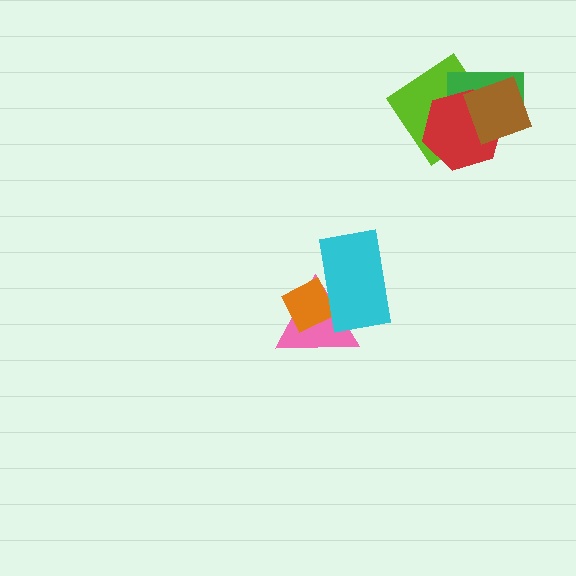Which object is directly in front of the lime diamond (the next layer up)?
The green rectangle is directly in front of the lime diamond.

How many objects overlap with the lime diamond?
3 objects overlap with the lime diamond.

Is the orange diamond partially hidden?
Yes, it is partially covered by another shape.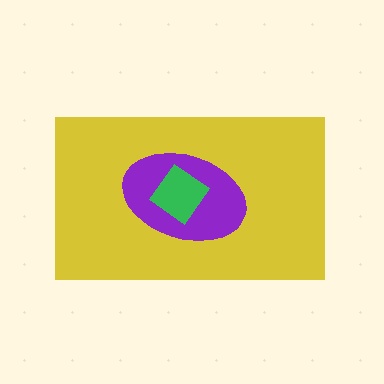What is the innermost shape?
The green diamond.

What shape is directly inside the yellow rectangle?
The purple ellipse.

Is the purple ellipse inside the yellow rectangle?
Yes.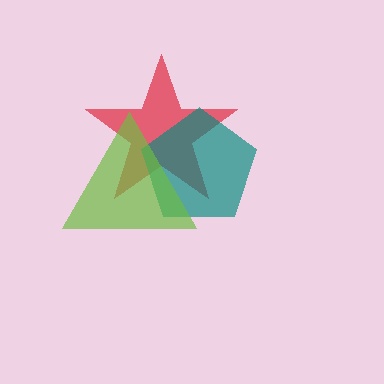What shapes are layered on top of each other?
The layered shapes are: a red star, a teal pentagon, a lime triangle.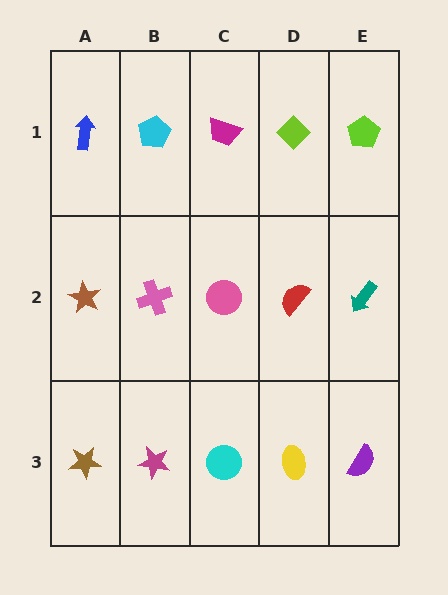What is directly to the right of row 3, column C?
A yellow ellipse.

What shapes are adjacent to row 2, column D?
A lime diamond (row 1, column D), a yellow ellipse (row 3, column D), a pink circle (row 2, column C), a teal arrow (row 2, column E).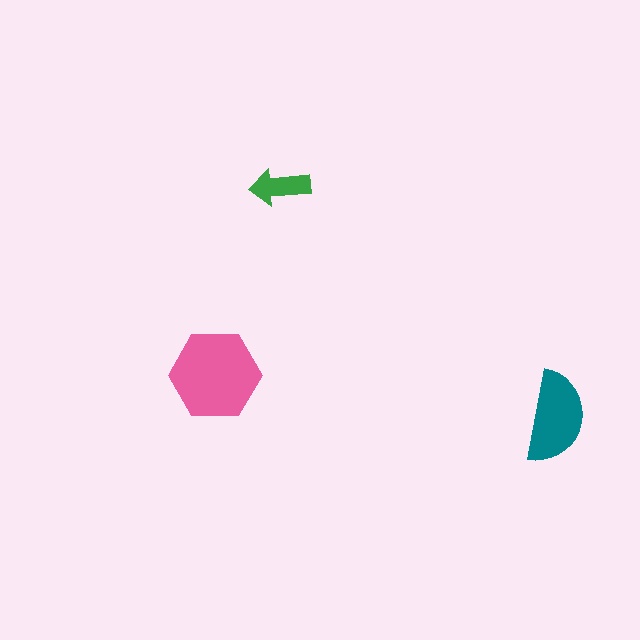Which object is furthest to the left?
The pink hexagon is leftmost.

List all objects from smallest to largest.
The green arrow, the teal semicircle, the pink hexagon.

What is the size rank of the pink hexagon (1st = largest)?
1st.